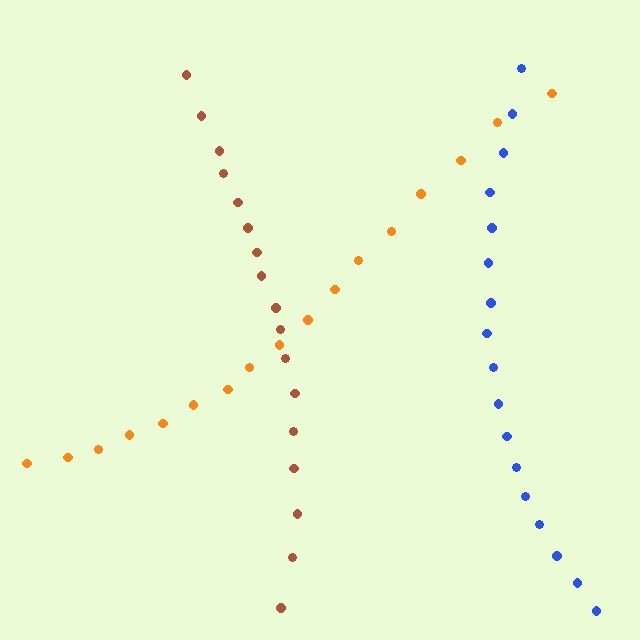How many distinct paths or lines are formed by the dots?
There are 3 distinct paths.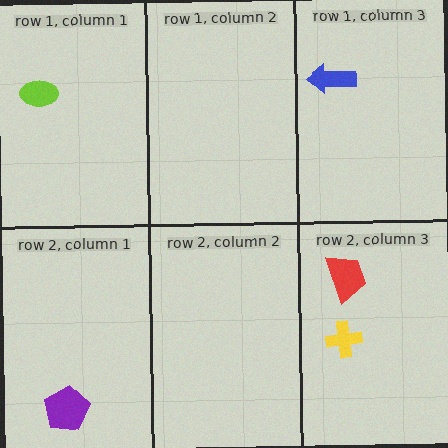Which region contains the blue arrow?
The row 1, column 3 region.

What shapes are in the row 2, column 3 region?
The yellow cross, the red trapezoid.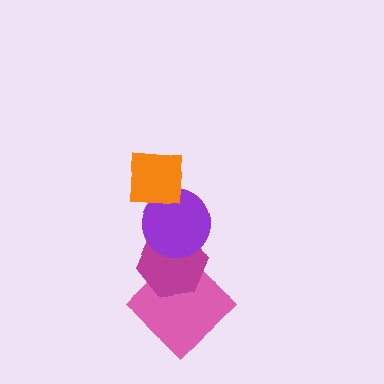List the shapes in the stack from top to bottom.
From top to bottom: the orange square, the purple circle, the magenta hexagon, the pink diamond.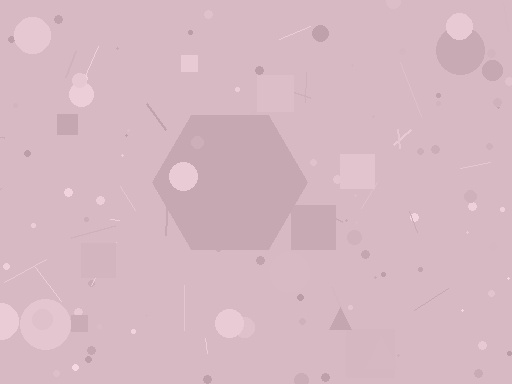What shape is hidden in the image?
A hexagon is hidden in the image.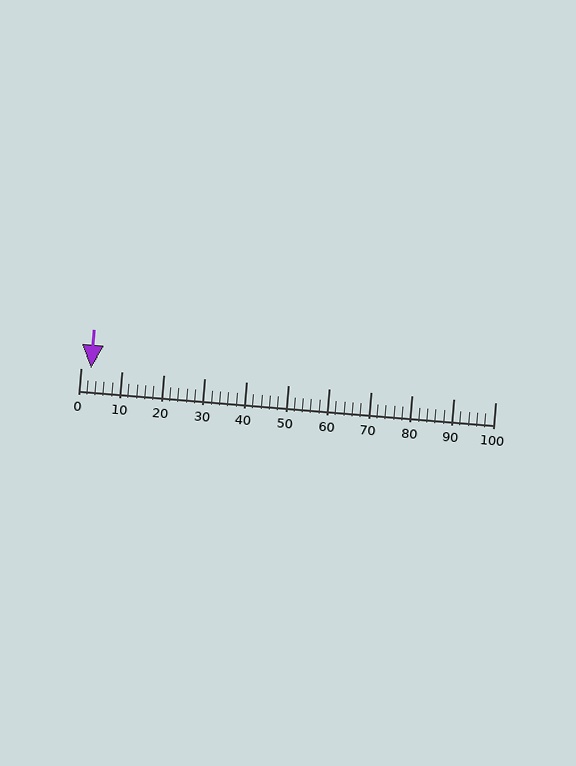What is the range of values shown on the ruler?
The ruler shows values from 0 to 100.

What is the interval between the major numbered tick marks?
The major tick marks are spaced 10 units apart.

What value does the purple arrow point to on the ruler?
The purple arrow points to approximately 2.